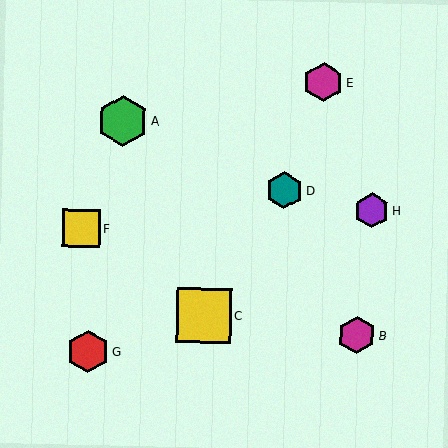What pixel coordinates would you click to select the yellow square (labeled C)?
Click at (204, 316) to select the yellow square C.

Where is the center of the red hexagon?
The center of the red hexagon is at (88, 351).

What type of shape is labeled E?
Shape E is a magenta hexagon.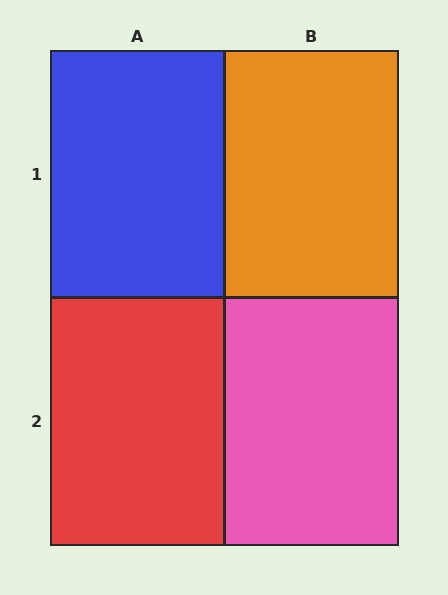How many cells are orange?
1 cell is orange.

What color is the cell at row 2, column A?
Red.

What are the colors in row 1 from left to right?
Blue, orange.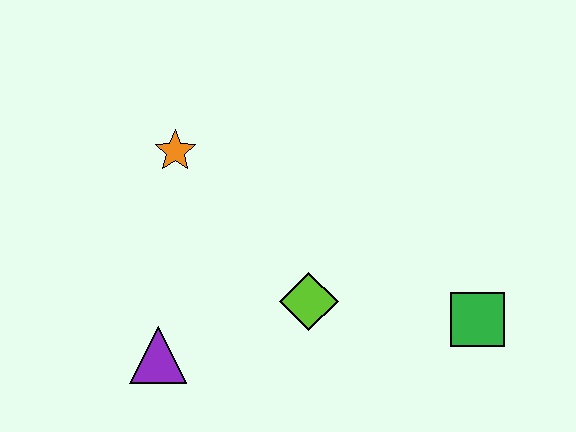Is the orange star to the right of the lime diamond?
No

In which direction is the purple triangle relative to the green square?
The purple triangle is to the left of the green square.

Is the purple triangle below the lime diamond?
Yes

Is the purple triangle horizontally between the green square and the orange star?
No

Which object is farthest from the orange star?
The green square is farthest from the orange star.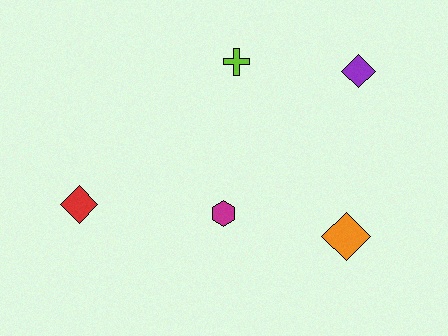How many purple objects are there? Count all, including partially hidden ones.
There is 1 purple object.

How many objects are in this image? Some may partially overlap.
There are 5 objects.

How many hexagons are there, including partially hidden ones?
There is 1 hexagon.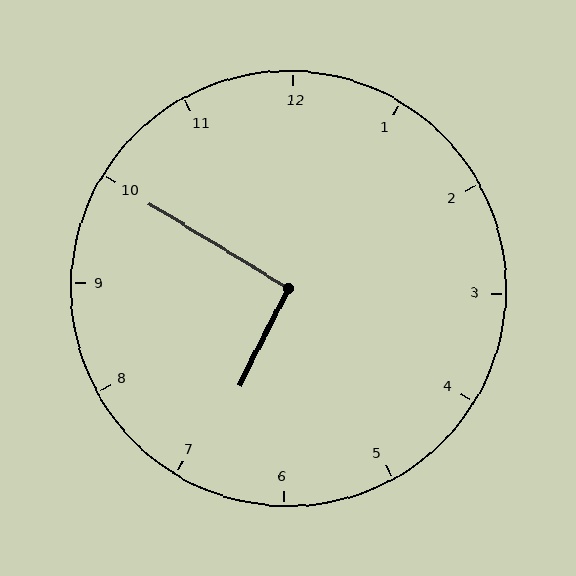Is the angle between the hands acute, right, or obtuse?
It is right.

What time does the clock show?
6:50.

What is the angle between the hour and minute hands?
Approximately 95 degrees.